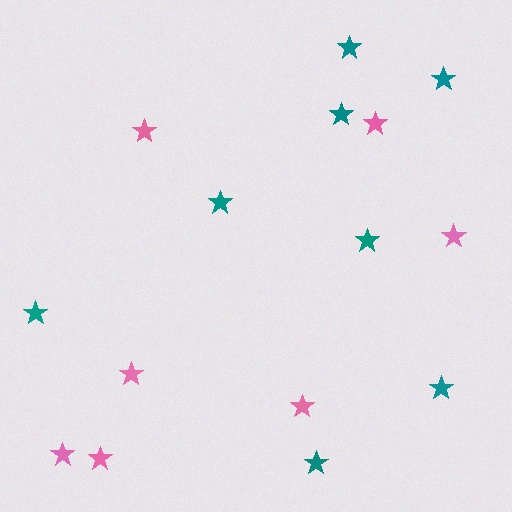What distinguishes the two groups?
There are 2 groups: one group of teal stars (8) and one group of pink stars (7).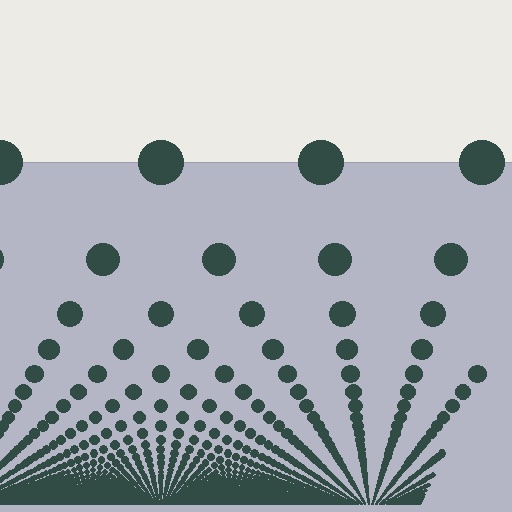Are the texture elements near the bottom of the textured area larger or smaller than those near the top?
Smaller. The gradient is inverted — elements near the bottom are smaller and denser.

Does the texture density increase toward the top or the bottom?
Density increases toward the bottom.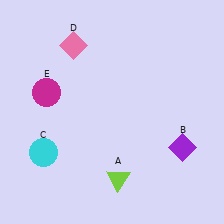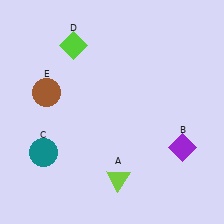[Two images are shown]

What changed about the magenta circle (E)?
In Image 1, E is magenta. In Image 2, it changed to brown.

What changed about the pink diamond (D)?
In Image 1, D is pink. In Image 2, it changed to lime.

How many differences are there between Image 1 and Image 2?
There are 3 differences between the two images.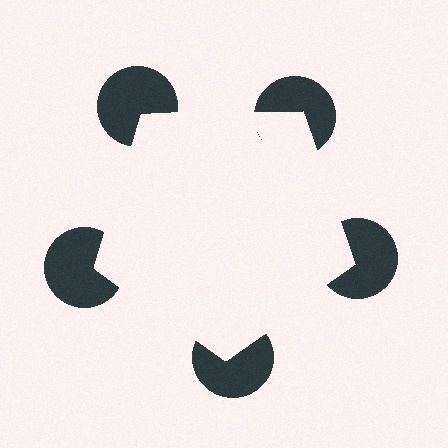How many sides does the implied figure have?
5 sides.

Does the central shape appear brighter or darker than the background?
It typically appears slightly brighter than the background, even though no actual brightness change is drawn.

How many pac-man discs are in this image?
There are 5 — one at each vertex of the illusory pentagon.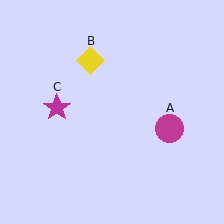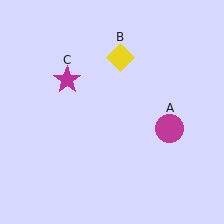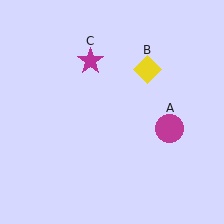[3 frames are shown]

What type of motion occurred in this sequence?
The yellow diamond (object B), magenta star (object C) rotated clockwise around the center of the scene.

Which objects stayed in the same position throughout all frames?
Magenta circle (object A) remained stationary.